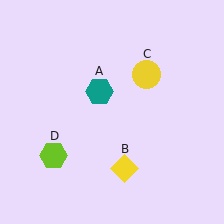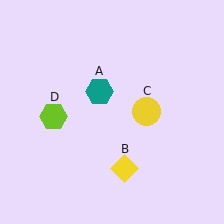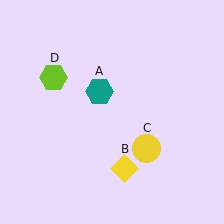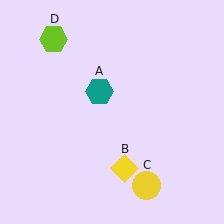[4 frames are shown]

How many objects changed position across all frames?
2 objects changed position: yellow circle (object C), lime hexagon (object D).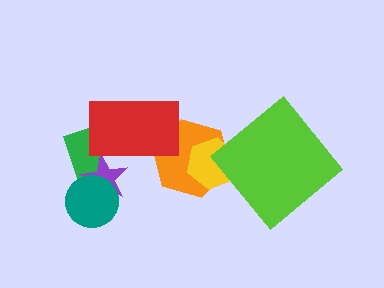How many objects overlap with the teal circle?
2 objects overlap with the teal circle.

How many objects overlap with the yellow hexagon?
2 objects overlap with the yellow hexagon.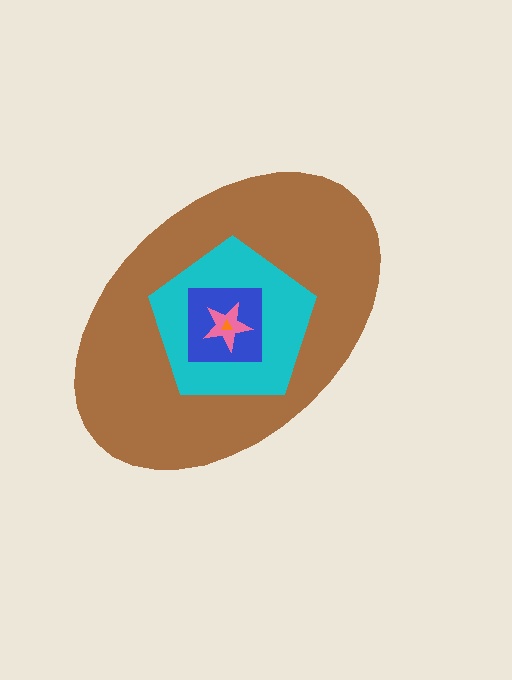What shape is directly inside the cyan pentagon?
The blue square.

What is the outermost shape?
The brown ellipse.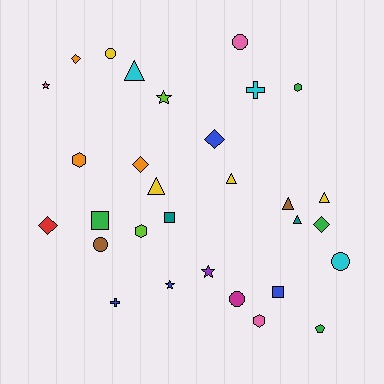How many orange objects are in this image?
There are 3 orange objects.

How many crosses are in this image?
There are 2 crosses.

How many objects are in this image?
There are 30 objects.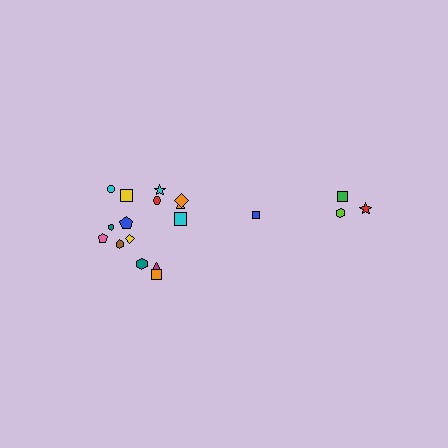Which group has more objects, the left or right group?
The left group.